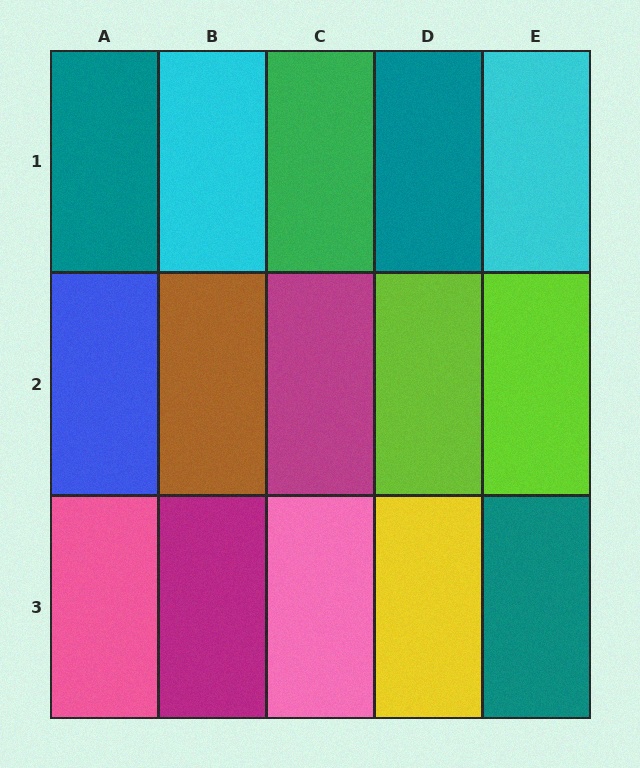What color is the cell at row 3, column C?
Pink.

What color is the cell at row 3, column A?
Pink.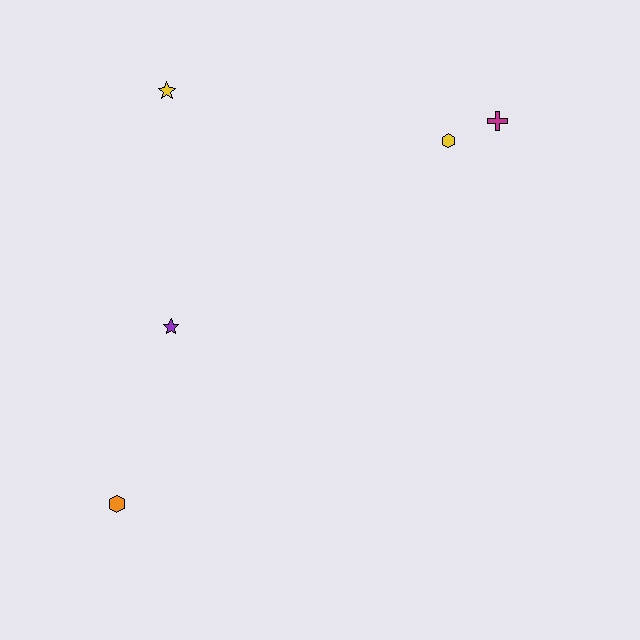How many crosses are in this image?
There is 1 cross.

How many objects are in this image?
There are 5 objects.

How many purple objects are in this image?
There is 1 purple object.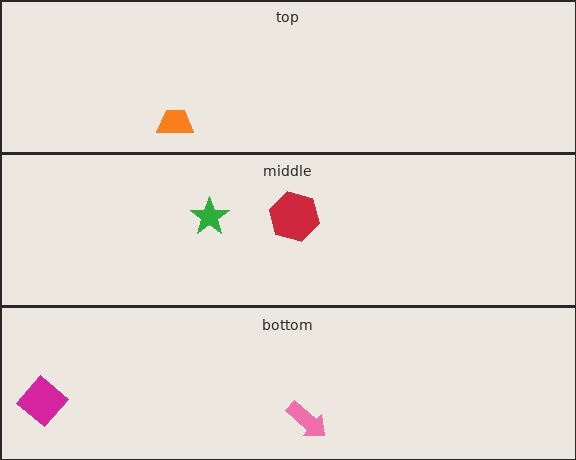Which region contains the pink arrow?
The bottom region.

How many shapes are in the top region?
1.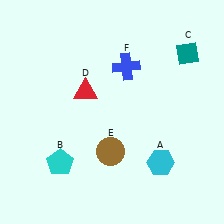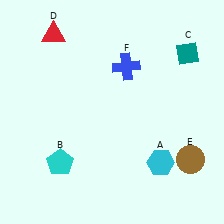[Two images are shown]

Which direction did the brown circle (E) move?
The brown circle (E) moved right.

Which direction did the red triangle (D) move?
The red triangle (D) moved up.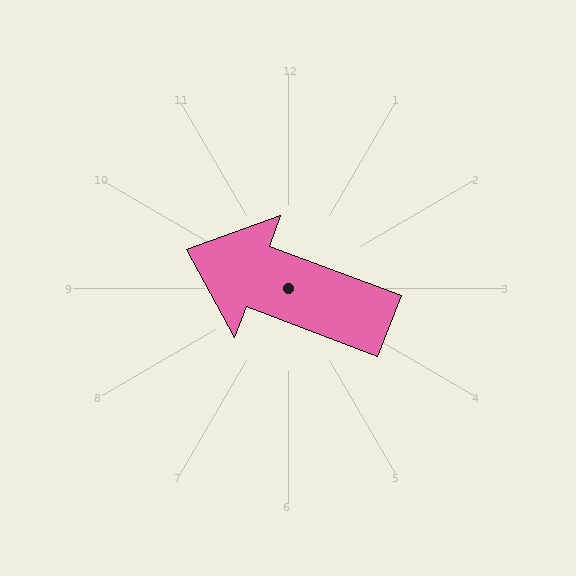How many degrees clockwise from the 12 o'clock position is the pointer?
Approximately 291 degrees.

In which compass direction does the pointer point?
West.